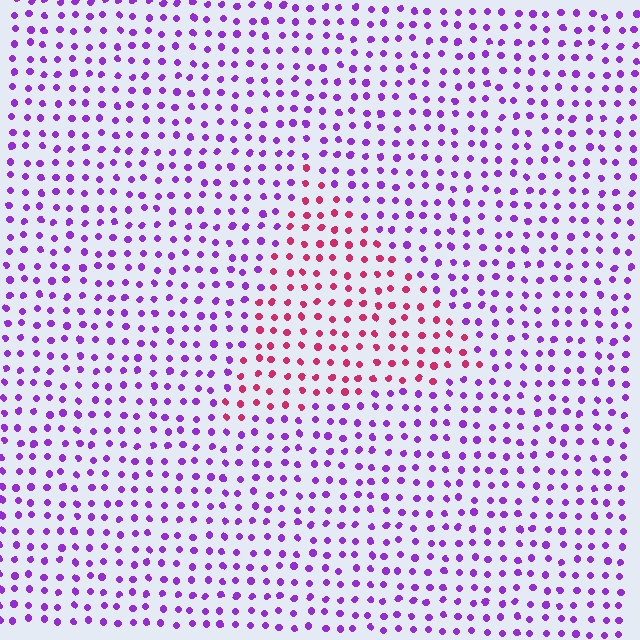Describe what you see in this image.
The image is filled with small purple elements in a uniform arrangement. A triangle-shaped region is visible where the elements are tinted to a slightly different hue, forming a subtle color boundary.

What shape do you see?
I see a triangle.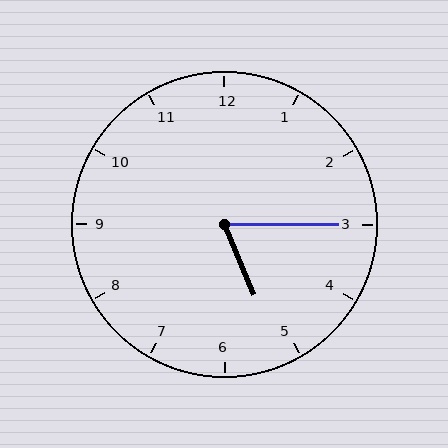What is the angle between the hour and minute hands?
Approximately 68 degrees.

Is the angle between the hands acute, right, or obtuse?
It is acute.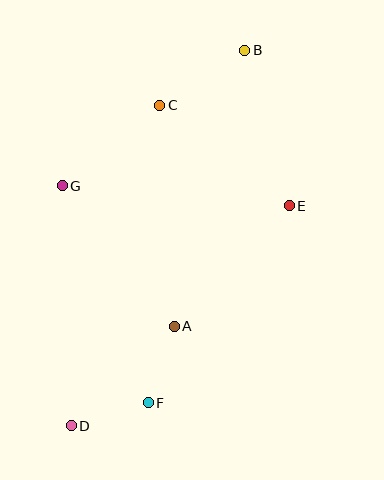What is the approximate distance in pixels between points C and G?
The distance between C and G is approximately 126 pixels.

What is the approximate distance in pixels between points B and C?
The distance between B and C is approximately 101 pixels.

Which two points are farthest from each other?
Points B and D are farthest from each other.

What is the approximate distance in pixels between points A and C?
The distance between A and C is approximately 221 pixels.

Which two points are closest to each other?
Points D and F are closest to each other.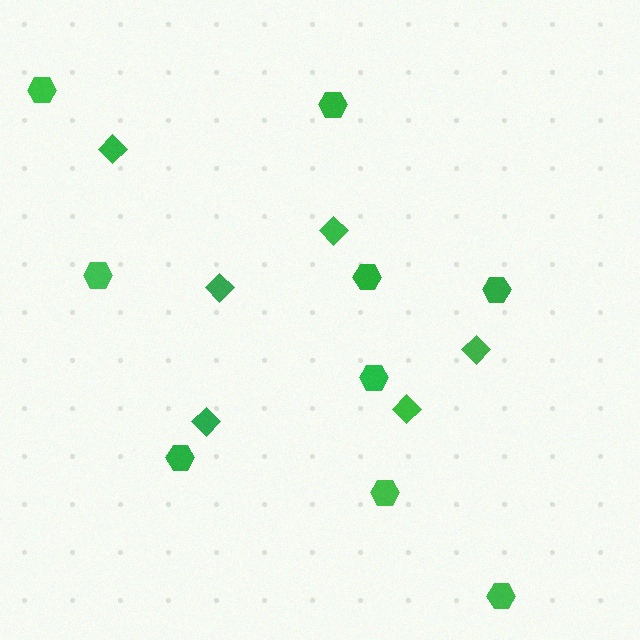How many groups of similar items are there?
There are 2 groups: one group of diamonds (6) and one group of hexagons (9).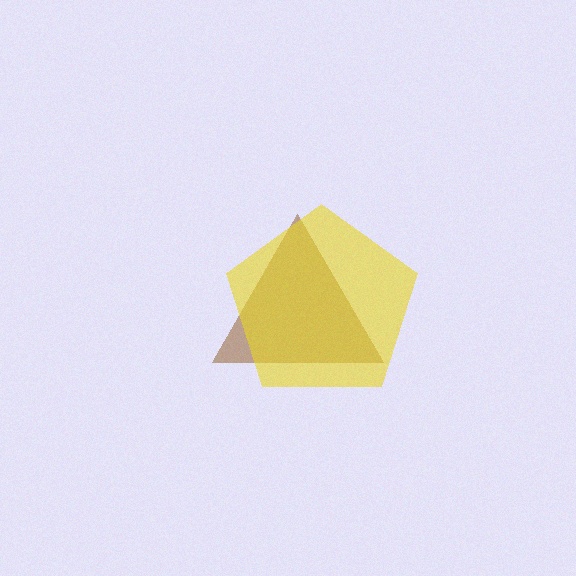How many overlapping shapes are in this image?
There are 2 overlapping shapes in the image.